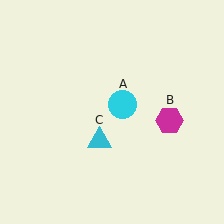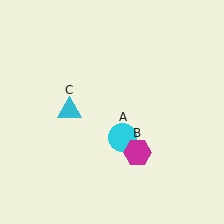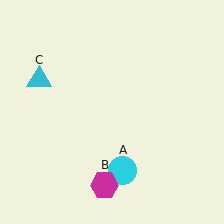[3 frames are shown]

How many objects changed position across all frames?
3 objects changed position: cyan circle (object A), magenta hexagon (object B), cyan triangle (object C).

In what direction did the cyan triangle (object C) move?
The cyan triangle (object C) moved up and to the left.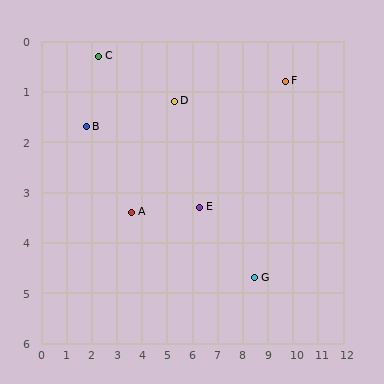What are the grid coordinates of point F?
Point F is at approximately (9.7, 0.8).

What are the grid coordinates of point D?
Point D is at approximately (5.3, 1.2).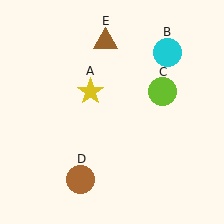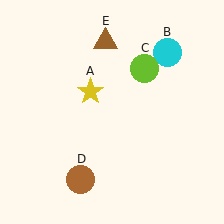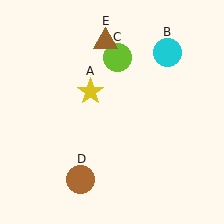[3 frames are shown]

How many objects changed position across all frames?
1 object changed position: lime circle (object C).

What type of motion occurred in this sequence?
The lime circle (object C) rotated counterclockwise around the center of the scene.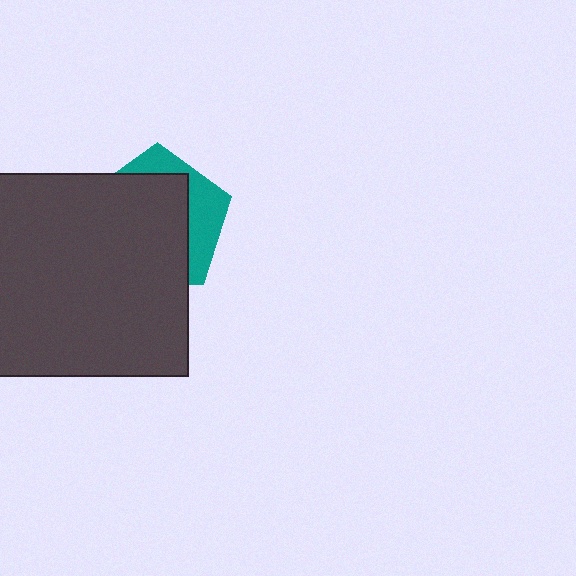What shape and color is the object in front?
The object in front is a dark gray square.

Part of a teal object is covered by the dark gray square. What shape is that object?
It is a pentagon.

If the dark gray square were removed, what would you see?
You would see the complete teal pentagon.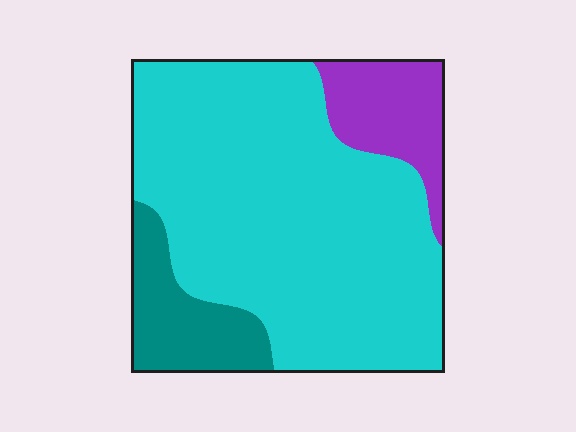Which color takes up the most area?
Cyan, at roughly 75%.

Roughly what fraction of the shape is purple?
Purple takes up about one eighth (1/8) of the shape.